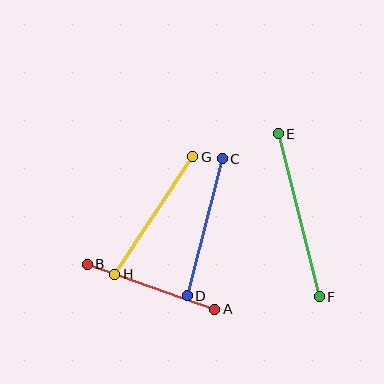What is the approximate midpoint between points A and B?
The midpoint is at approximately (151, 287) pixels.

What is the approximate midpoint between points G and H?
The midpoint is at approximately (154, 216) pixels.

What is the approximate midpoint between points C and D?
The midpoint is at approximately (205, 227) pixels.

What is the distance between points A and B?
The distance is approximately 135 pixels.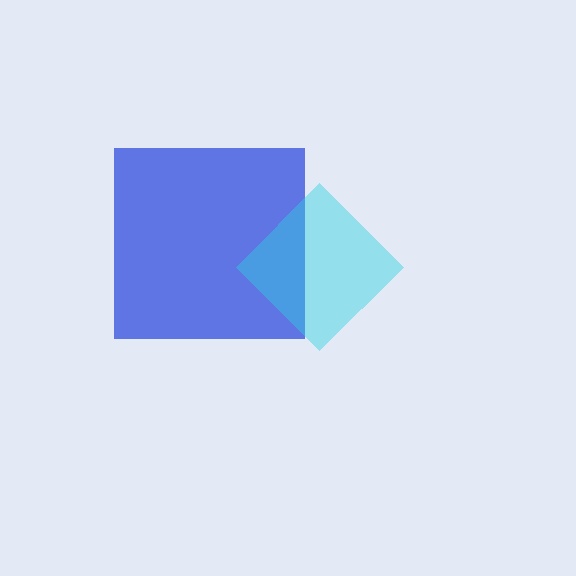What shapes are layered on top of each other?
The layered shapes are: a blue square, a cyan diamond.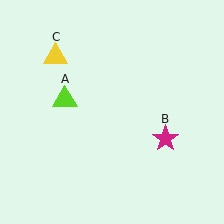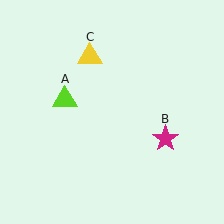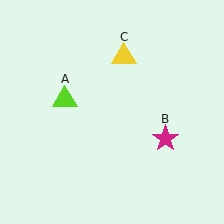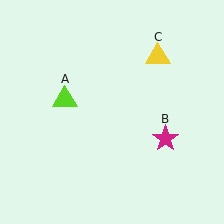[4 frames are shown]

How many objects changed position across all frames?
1 object changed position: yellow triangle (object C).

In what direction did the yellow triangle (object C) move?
The yellow triangle (object C) moved right.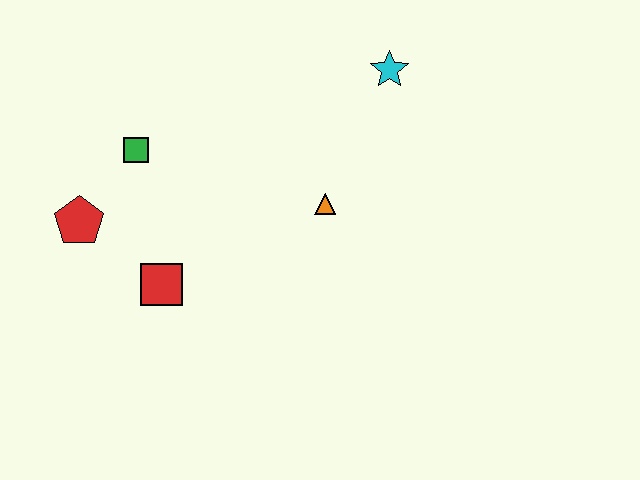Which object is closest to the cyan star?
The orange triangle is closest to the cyan star.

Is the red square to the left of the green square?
No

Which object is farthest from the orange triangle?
The red pentagon is farthest from the orange triangle.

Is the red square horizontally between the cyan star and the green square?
Yes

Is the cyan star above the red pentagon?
Yes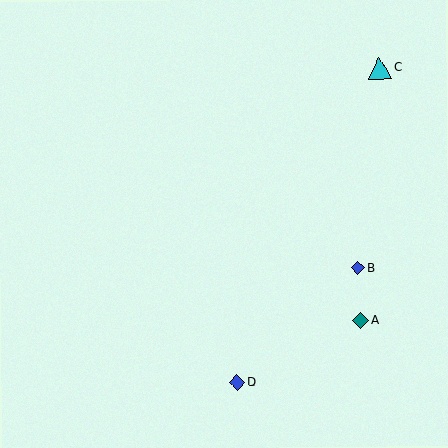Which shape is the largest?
The cyan triangle (labeled C) is the largest.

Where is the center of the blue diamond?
The center of the blue diamond is at (237, 382).